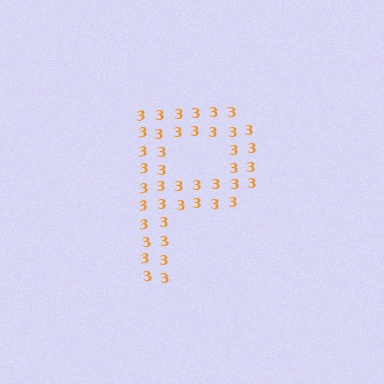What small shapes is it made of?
It is made of small digit 3's.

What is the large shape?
The large shape is the letter P.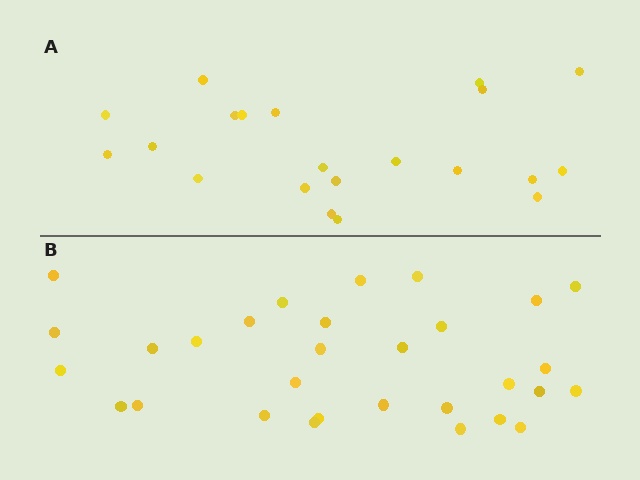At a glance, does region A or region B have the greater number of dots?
Region B (the bottom region) has more dots.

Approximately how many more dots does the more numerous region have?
Region B has roughly 8 or so more dots than region A.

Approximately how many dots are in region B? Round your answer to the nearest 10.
About 30 dots.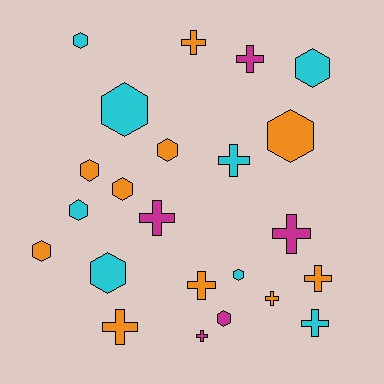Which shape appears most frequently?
Hexagon, with 12 objects.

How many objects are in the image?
There are 23 objects.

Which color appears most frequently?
Orange, with 10 objects.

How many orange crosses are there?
There are 5 orange crosses.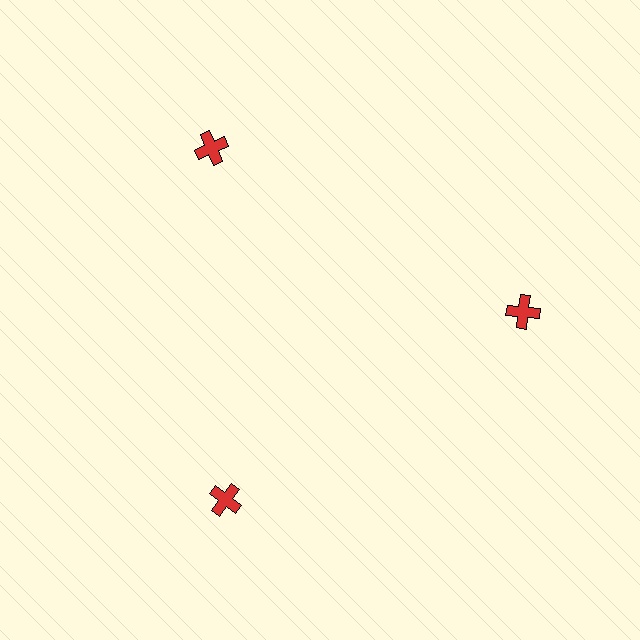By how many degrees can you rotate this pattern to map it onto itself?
The pattern maps onto itself every 120 degrees of rotation.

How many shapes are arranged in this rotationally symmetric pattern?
There are 3 shapes, arranged in 3 groups of 1.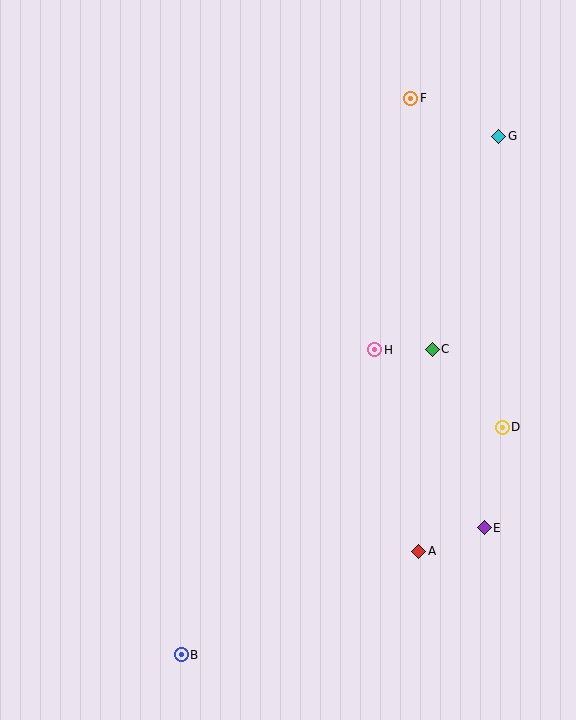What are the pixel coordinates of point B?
Point B is at (181, 655).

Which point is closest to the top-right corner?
Point G is closest to the top-right corner.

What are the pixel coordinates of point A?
Point A is at (419, 551).